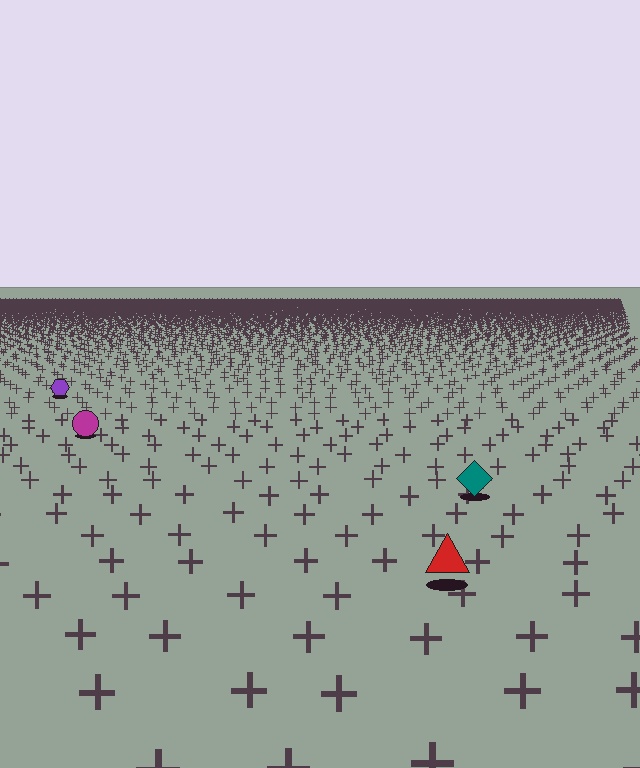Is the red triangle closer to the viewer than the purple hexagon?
Yes. The red triangle is closer — you can tell from the texture gradient: the ground texture is coarser near it.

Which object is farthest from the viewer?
The purple hexagon is farthest from the viewer. It appears smaller and the ground texture around it is denser.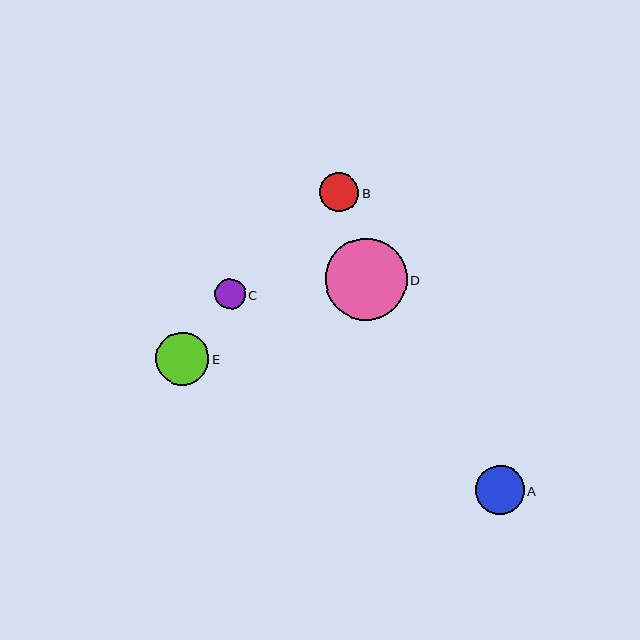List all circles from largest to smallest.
From largest to smallest: D, E, A, B, C.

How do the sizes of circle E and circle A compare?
Circle E and circle A are approximately the same size.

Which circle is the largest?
Circle D is the largest with a size of approximately 82 pixels.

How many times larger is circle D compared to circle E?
Circle D is approximately 1.5 times the size of circle E.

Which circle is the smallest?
Circle C is the smallest with a size of approximately 31 pixels.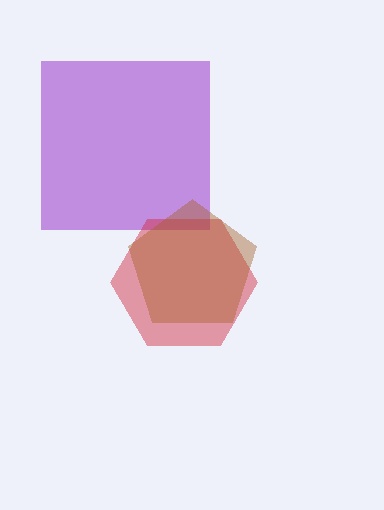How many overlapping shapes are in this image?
There are 3 overlapping shapes in the image.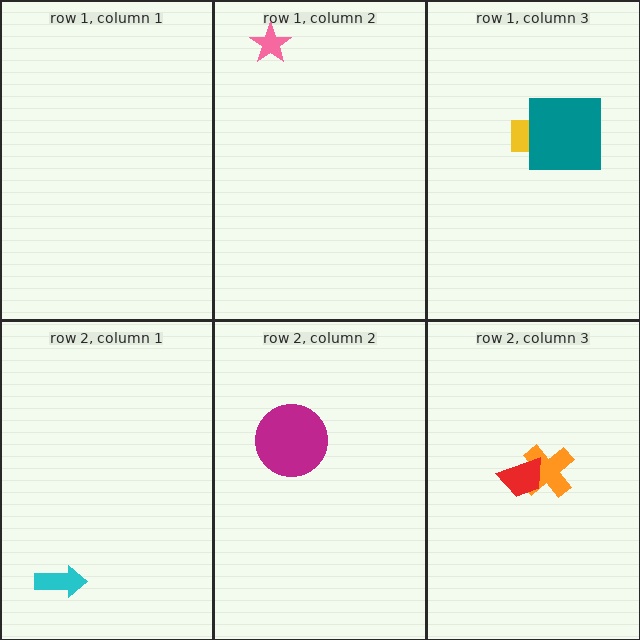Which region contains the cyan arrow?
The row 2, column 1 region.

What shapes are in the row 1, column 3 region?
The yellow rectangle, the teal square.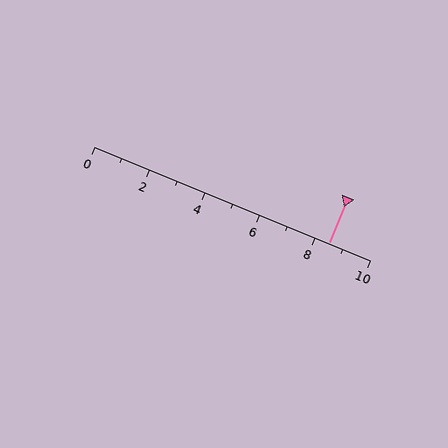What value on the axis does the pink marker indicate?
The marker indicates approximately 8.5.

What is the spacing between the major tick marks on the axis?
The major ticks are spaced 2 apart.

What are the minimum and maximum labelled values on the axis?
The axis runs from 0 to 10.